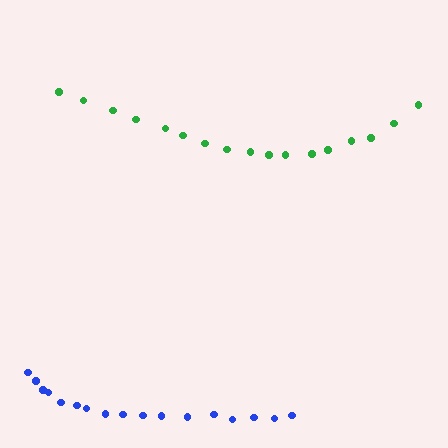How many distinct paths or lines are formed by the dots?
There are 2 distinct paths.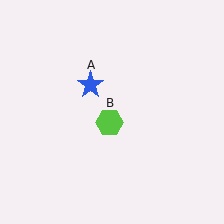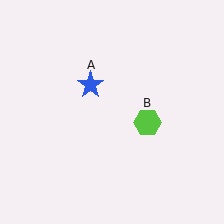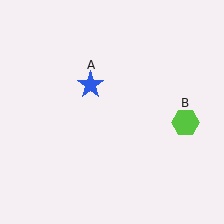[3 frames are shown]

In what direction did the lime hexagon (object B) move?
The lime hexagon (object B) moved right.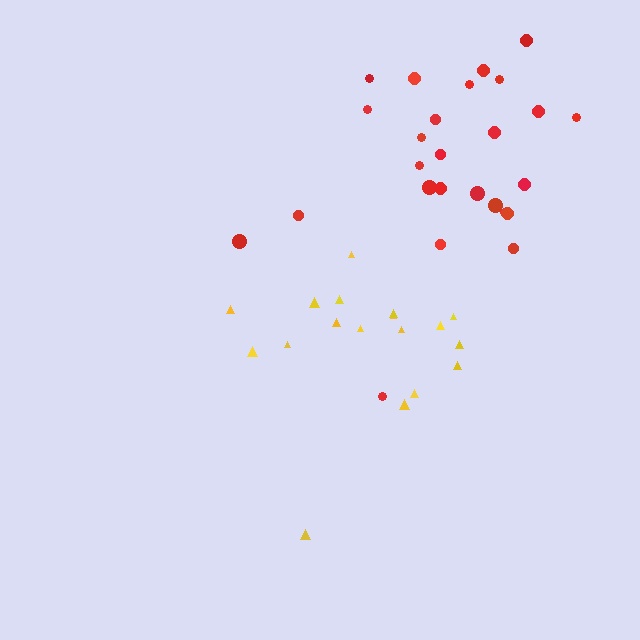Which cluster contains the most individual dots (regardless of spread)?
Red (26).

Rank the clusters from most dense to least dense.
red, yellow.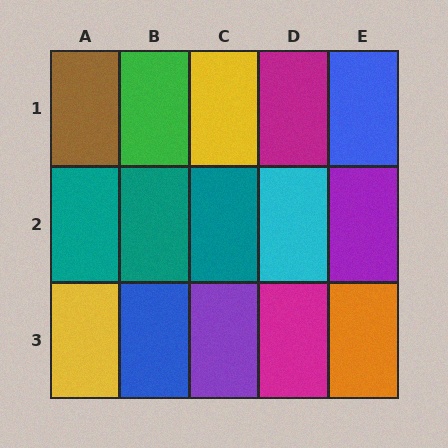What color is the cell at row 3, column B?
Blue.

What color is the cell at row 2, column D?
Cyan.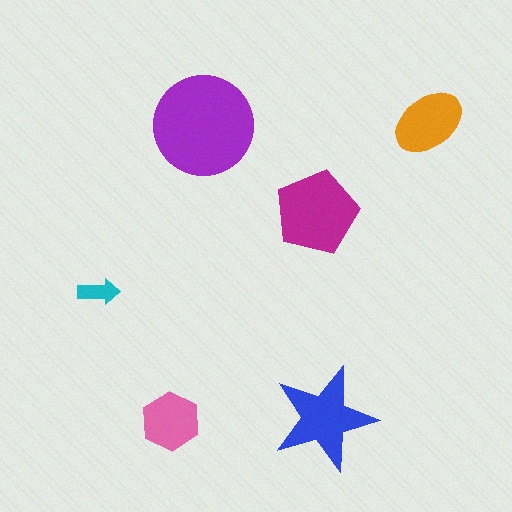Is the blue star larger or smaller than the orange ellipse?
Larger.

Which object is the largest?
The purple circle.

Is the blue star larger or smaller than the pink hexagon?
Larger.